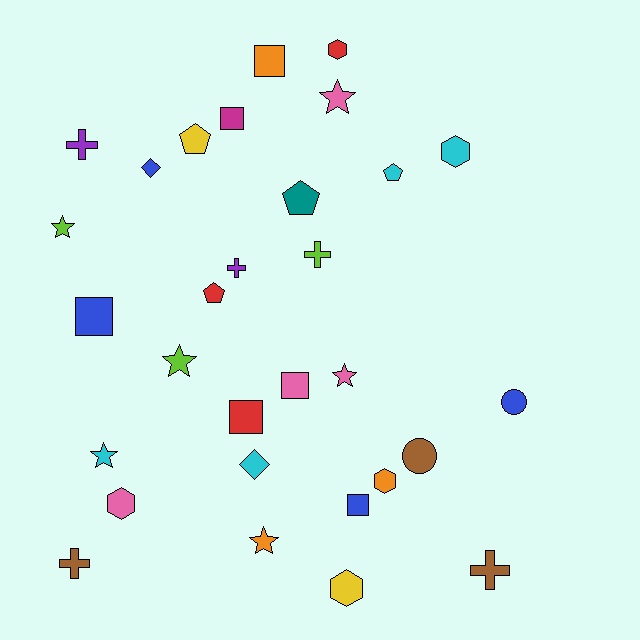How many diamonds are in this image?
There are 2 diamonds.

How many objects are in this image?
There are 30 objects.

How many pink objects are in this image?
There are 4 pink objects.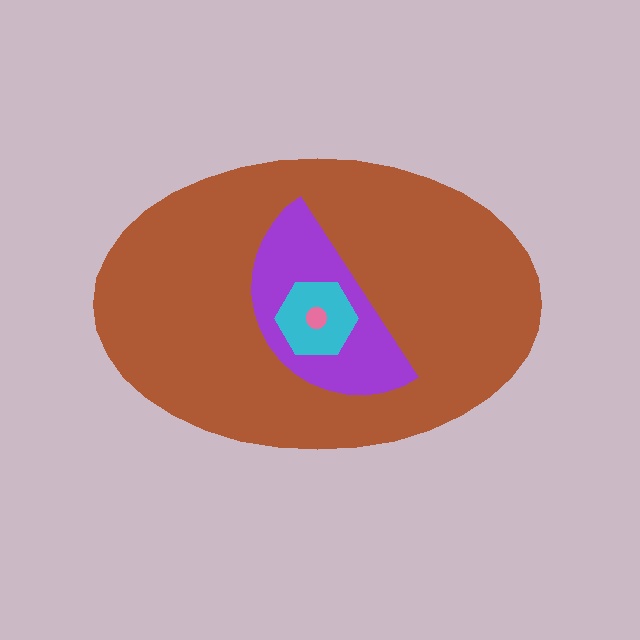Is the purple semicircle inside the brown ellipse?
Yes.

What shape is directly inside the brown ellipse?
The purple semicircle.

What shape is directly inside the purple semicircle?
The cyan hexagon.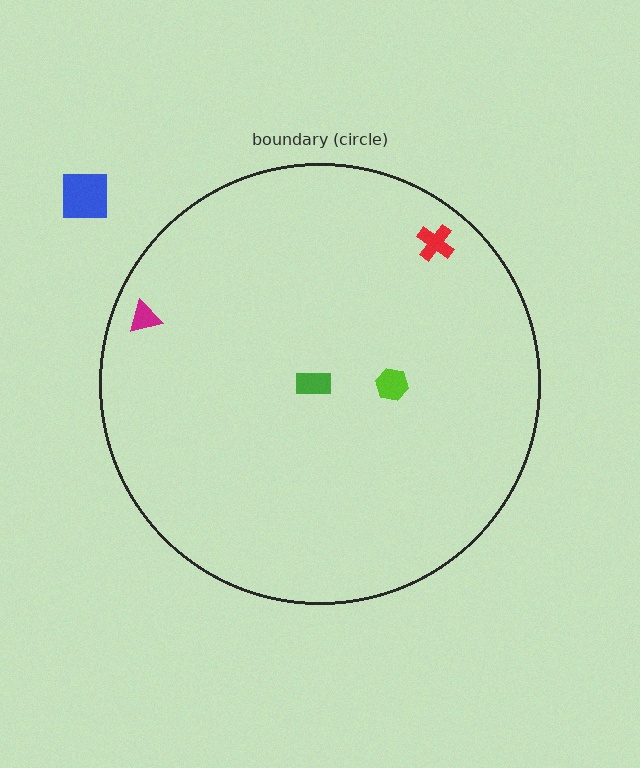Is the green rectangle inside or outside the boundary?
Inside.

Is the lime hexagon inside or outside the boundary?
Inside.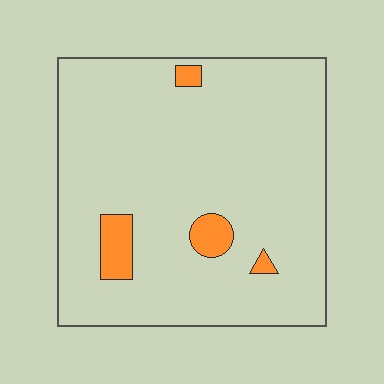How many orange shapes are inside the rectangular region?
4.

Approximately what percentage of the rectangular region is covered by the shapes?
Approximately 5%.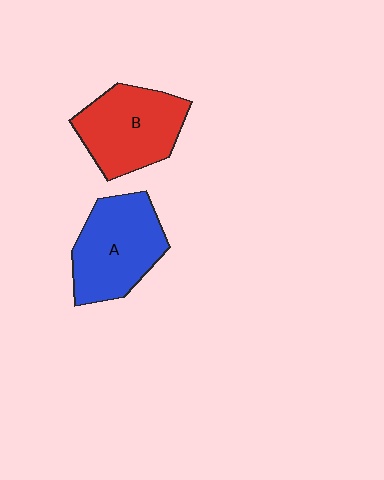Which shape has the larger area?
Shape A (blue).